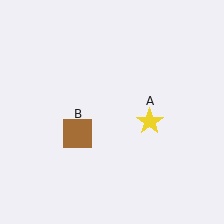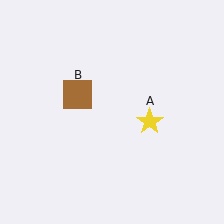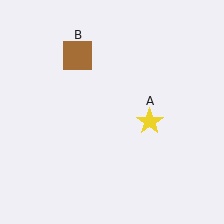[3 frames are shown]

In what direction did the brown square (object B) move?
The brown square (object B) moved up.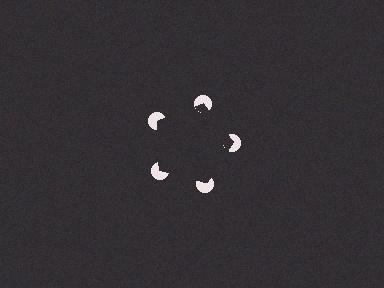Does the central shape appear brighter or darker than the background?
It typically appears slightly darker than the background, even though no actual brightness change is drawn.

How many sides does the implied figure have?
5 sides.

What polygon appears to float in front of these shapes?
An illusory pentagon — its edges are inferred from the aligned wedge cuts in the pac-man discs, not physically drawn.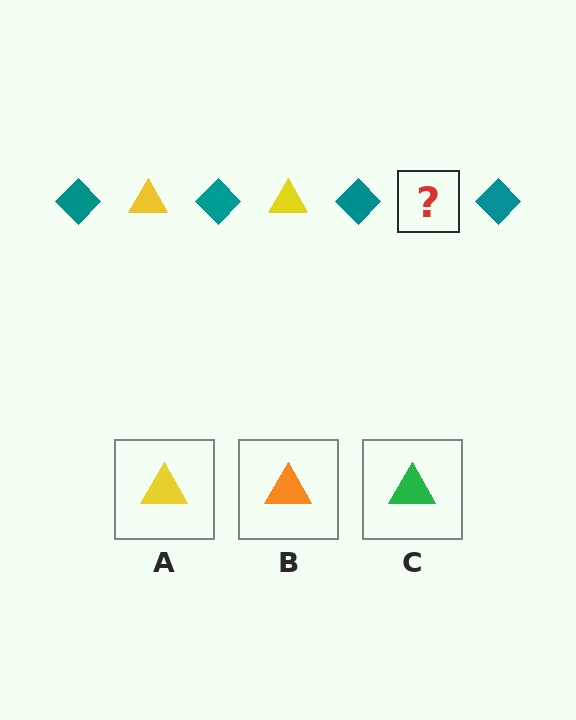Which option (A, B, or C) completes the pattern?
A.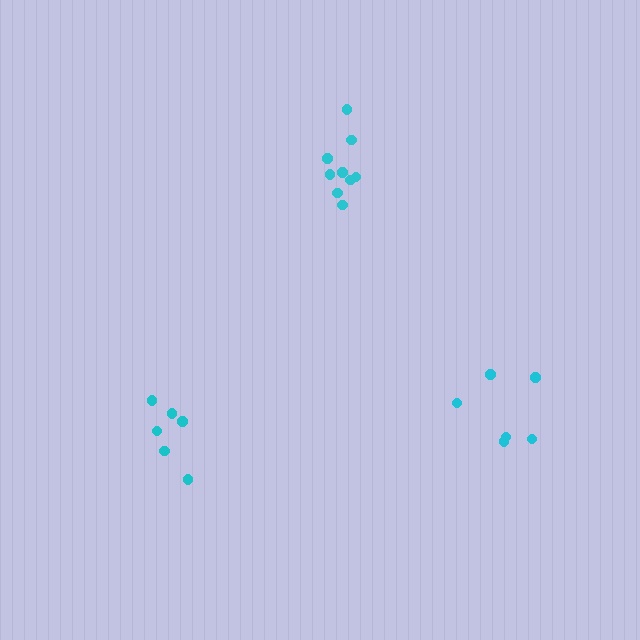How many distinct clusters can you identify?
There are 3 distinct clusters.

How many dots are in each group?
Group 1: 6 dots, Group 2: 6 dots, Group 3: 9 dots (21 total).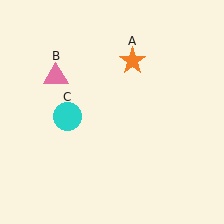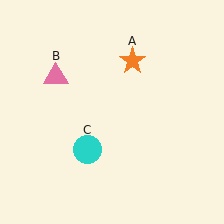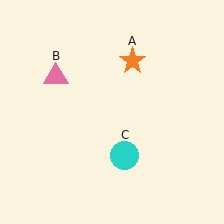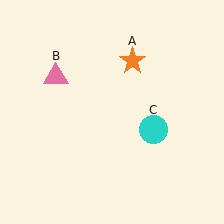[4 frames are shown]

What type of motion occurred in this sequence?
The cyan circle (object C) rotated counterclockwise around the center of the scene.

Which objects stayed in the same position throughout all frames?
Orange star (object A) and pink triangle (object B) remained stationary.